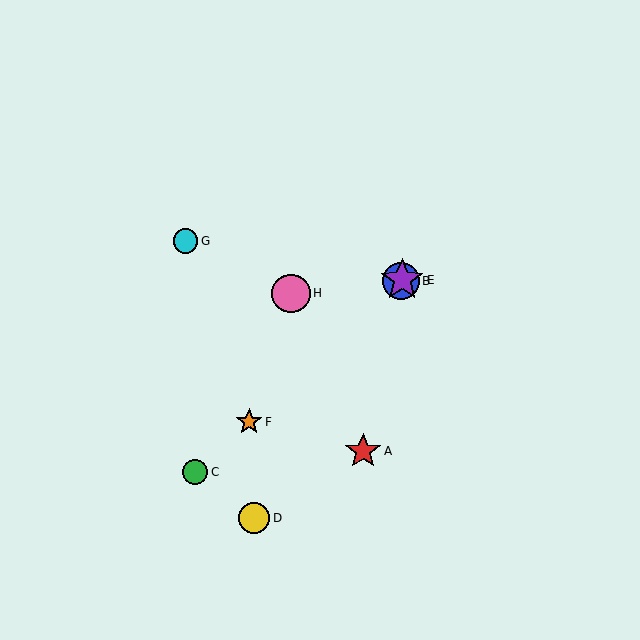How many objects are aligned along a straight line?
4 objects (B, C, E, F) are aligned along a straight line.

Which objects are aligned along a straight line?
Objects B, C, E, F are aligned along a straight line.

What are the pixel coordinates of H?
Object H is at (291, 293).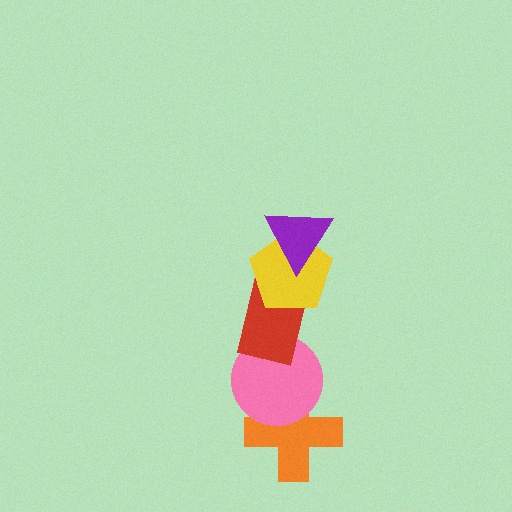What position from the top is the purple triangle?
The purple triangle is 1st from the top.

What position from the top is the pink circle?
The pink circle is 4th from the top.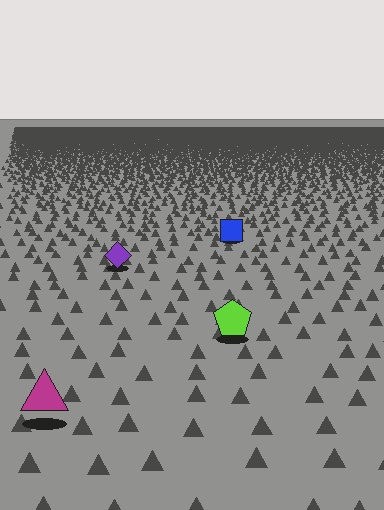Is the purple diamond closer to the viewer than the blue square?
Yes. The purple diamond is closer — you can tell from the texture gradient: the ground texture is coarser near it.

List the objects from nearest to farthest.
From nearest to farthest: the magenta triangle, the lime pentagon, the purple diamond, the blue square.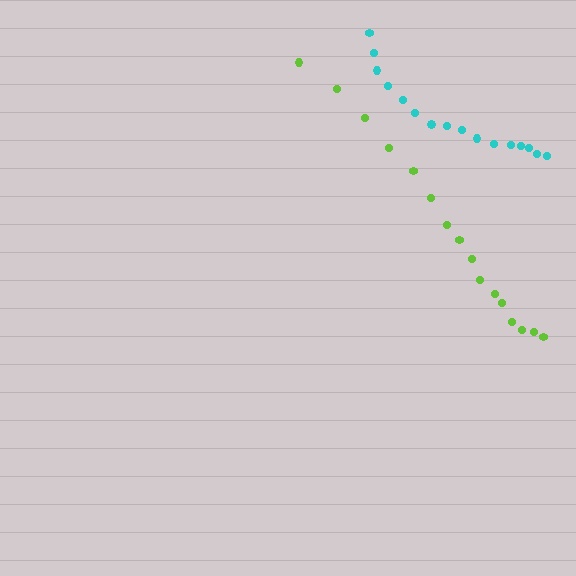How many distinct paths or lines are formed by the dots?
There are 2 distinct paths.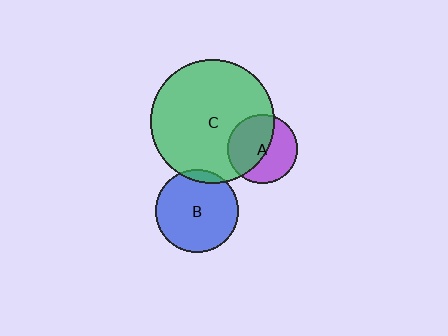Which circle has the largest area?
Circle C (green).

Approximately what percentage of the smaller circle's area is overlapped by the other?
Approximately 10%.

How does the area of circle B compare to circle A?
Approximately 1.4 times.